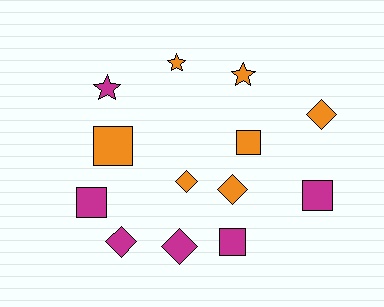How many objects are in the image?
There are 13 objects.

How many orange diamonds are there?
There are 3 orange diamonds.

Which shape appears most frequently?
Diamond, with 5 objects.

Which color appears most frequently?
Orange, with 7 objects.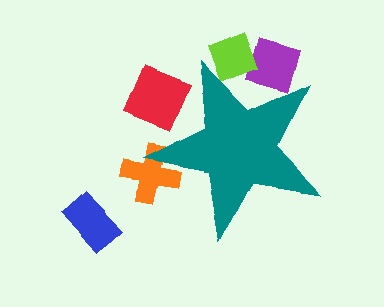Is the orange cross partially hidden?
Yes, the orange cross is partially hidden behind the teal star.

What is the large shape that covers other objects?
A teal star.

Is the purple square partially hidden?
Yes, the purple square is partially hidden behind the teal star.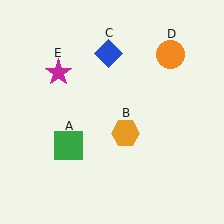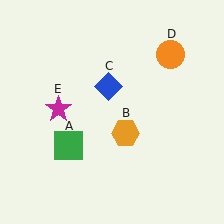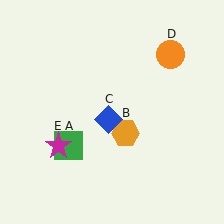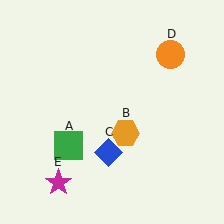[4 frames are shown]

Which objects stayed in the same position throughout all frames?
Green square (object A) and orange hexagon (object B) and orange circle (object D) remained stationary.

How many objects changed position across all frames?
2 objects changed position: blue diamond (object C), magenta star (object E).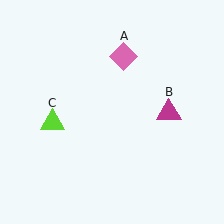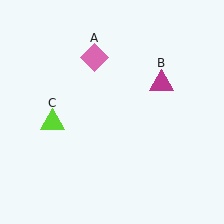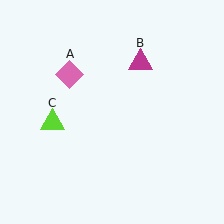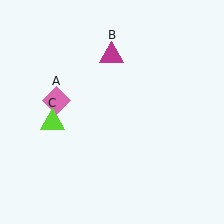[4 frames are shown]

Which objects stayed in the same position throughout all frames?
Lime triangle (object C) remained stationary.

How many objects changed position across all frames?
2 objects changed position: pink diamond (object A), magenta triangle (object B).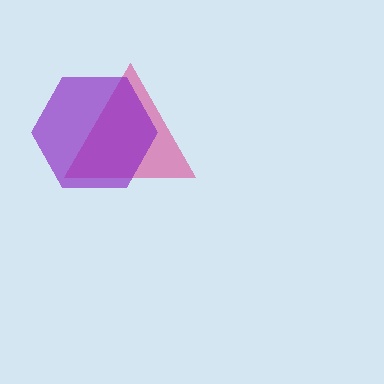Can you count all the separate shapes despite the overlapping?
Yes, there are 2 separate shapes.